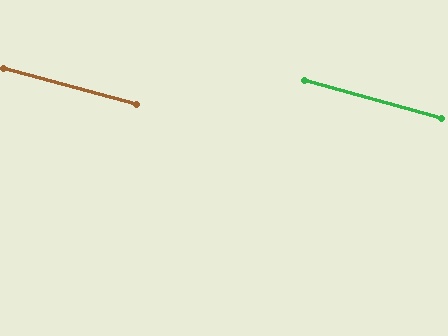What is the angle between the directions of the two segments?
Approximately 0 degrees.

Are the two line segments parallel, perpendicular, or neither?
Parallel — their directions differ by only 0.5°.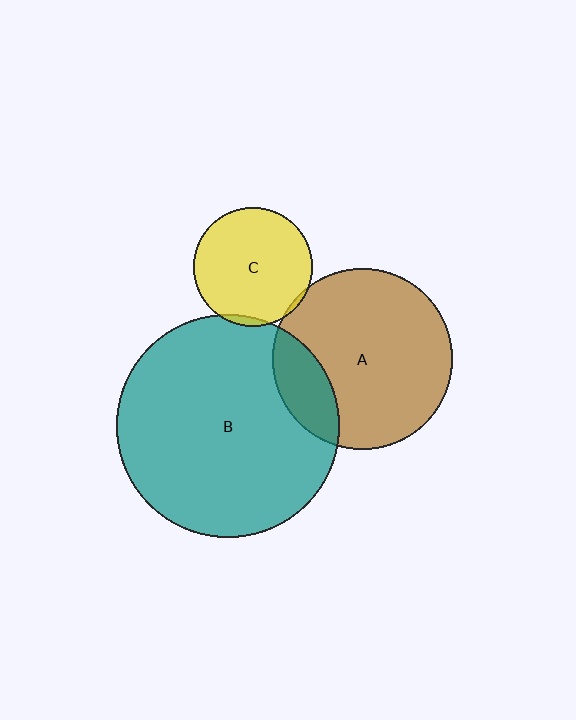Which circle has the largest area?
Circle B (teal).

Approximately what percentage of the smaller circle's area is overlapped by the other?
Approximately 5%.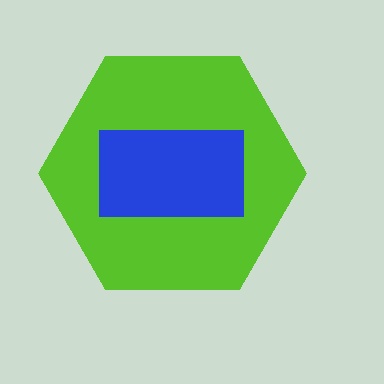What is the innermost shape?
The blue rectangle.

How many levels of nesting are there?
2.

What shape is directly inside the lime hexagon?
The blue rectangle.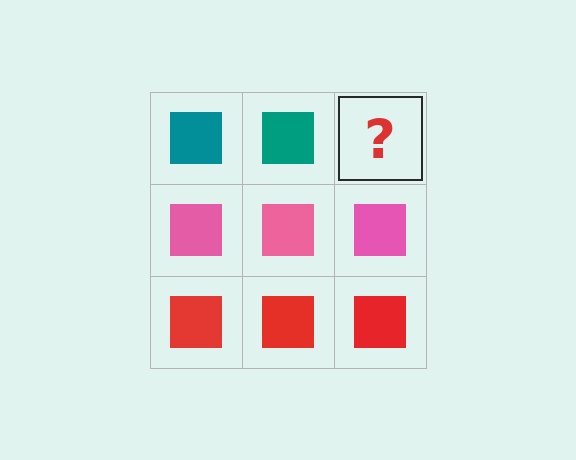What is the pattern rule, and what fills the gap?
The rule is that each row has a consistent color. The gap should be filled with a teal square.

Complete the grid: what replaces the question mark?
The question mark should be replaced with a teal square.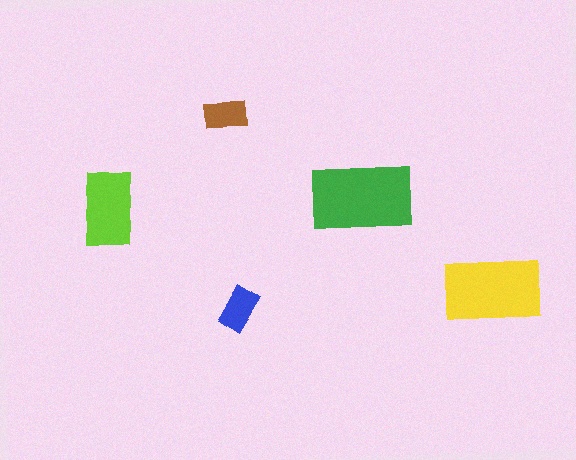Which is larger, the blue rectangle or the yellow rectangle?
The yellow one.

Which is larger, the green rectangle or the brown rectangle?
The green one.